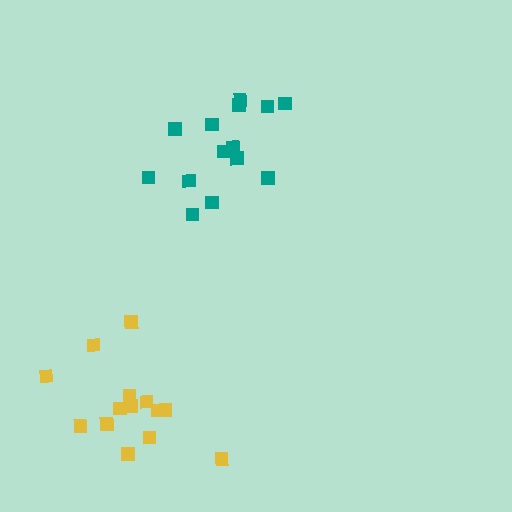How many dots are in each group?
Group 1: 14 dots, Group 2: 14 dots (28 total).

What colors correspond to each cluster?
The clusters are colored: teal, yellow.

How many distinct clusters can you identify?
There are 2 distinct clusters.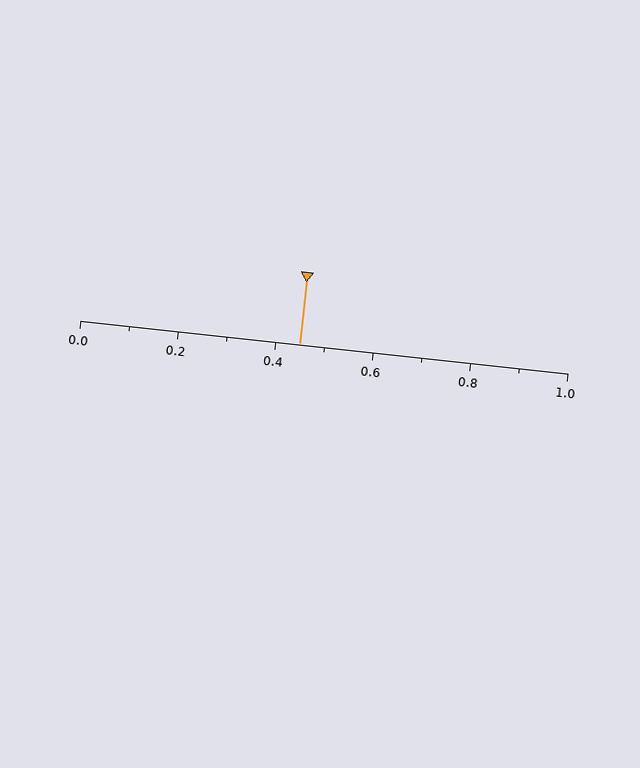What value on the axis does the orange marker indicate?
The marker indicates approximately 0.45.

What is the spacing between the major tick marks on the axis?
The major ticks are spaced 0.2 apart.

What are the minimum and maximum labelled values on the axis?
The axis runs from 0.0 to 1.0.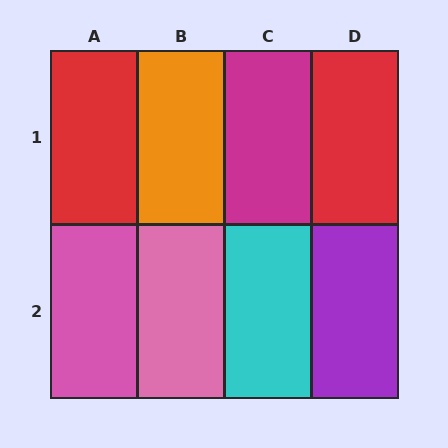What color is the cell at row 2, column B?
Pink.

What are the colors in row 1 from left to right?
Red, orange, magenta, red.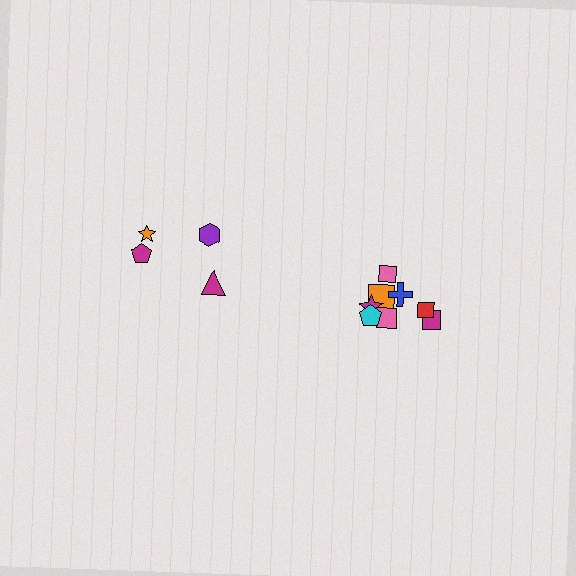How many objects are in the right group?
There are 8 objects.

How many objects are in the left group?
There are 4 objects.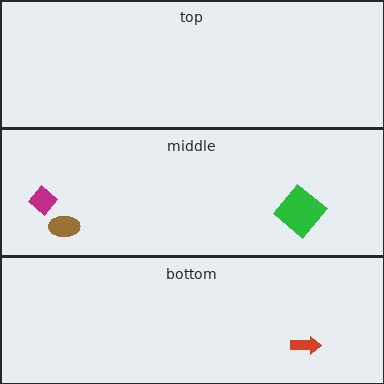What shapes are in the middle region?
The green diamond, the brown ellipse, the magenta diamond.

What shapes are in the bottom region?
The red arrow.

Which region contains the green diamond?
The middle region.